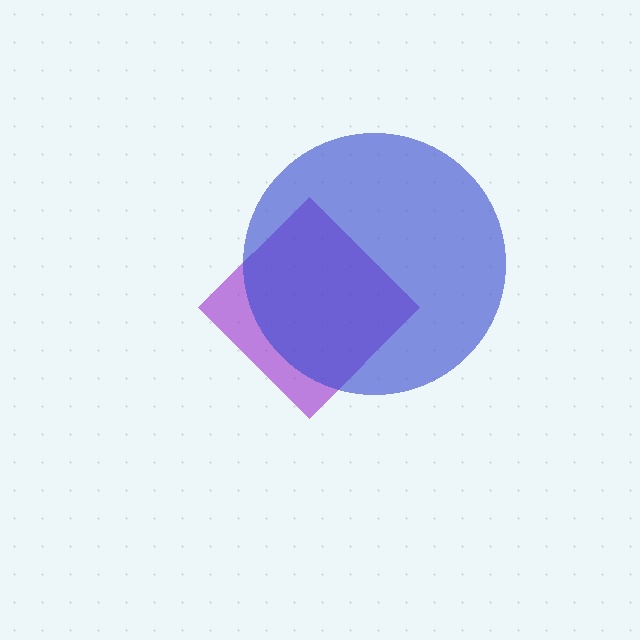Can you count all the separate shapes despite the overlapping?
Yes, there are 2 separate shapes.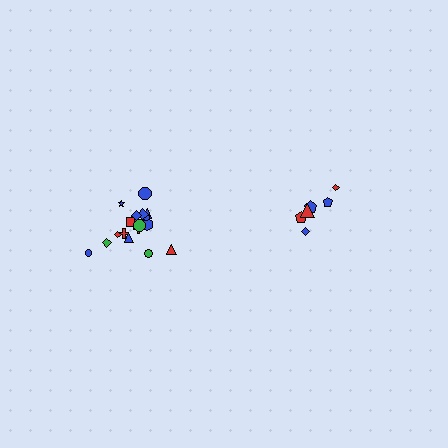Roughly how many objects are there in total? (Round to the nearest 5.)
Roughly 25 objects in total.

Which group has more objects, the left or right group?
The left group.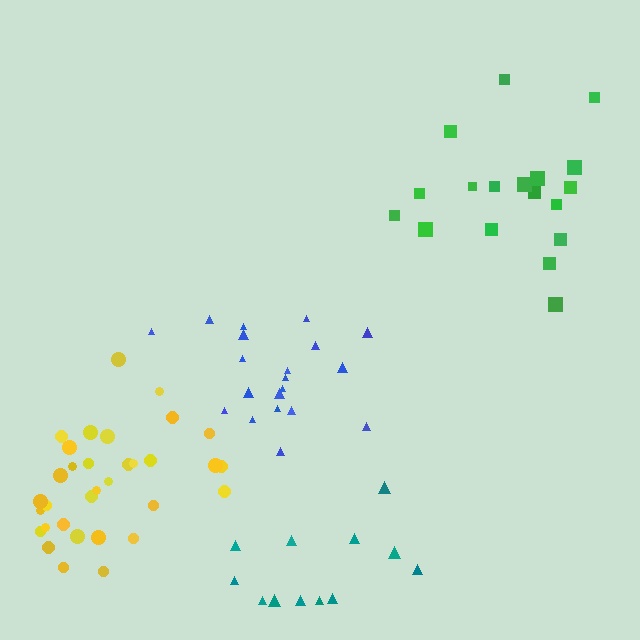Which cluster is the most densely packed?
Yellow.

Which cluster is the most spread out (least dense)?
Teal.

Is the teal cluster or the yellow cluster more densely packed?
Yellow.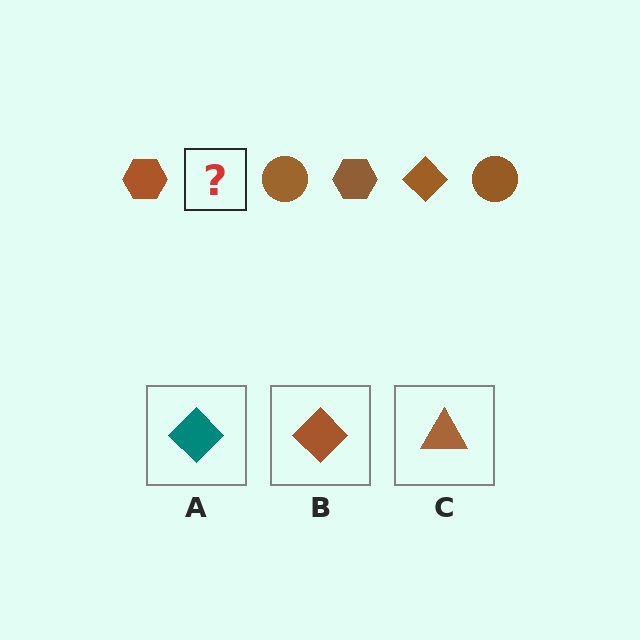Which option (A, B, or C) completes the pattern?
B.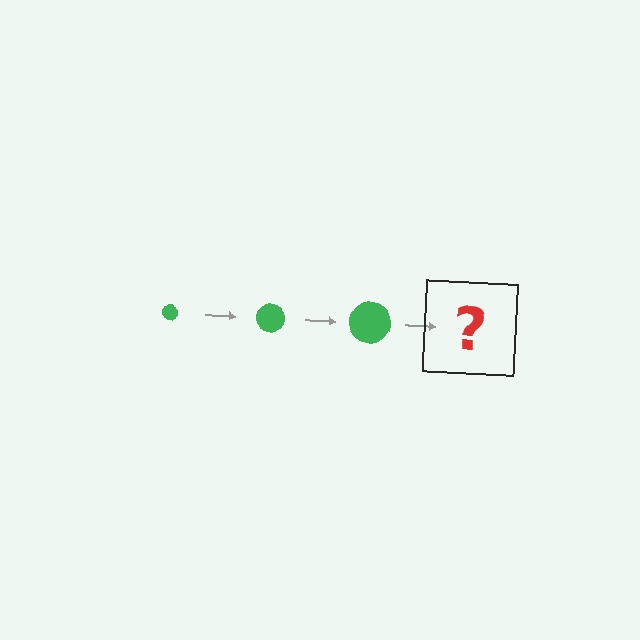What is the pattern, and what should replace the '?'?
The pattern is that the circle gets progressively larger each step. The '?' should be a green circle, larger than the previous one.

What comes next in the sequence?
The next element should be a green circle, larger than the previous one.